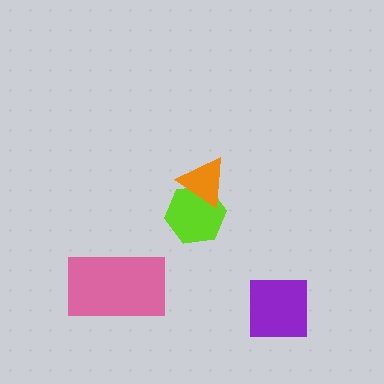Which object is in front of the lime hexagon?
The orange triangle is in front of the lime hexagon.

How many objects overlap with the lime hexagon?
1 object overlaps with the lime hexagon.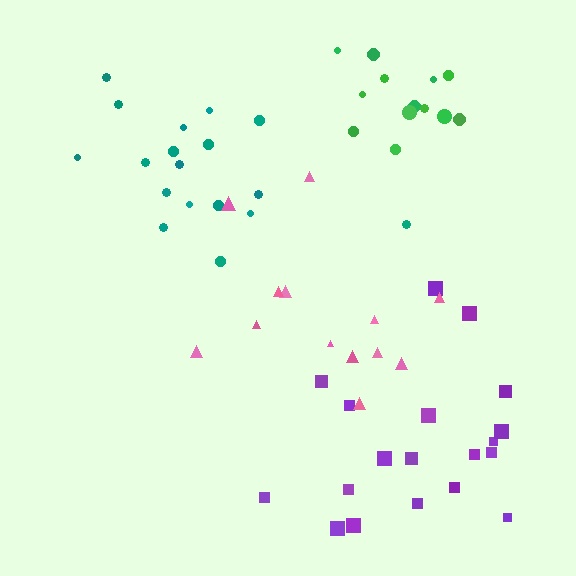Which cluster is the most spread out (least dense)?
Pink.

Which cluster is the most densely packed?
Green.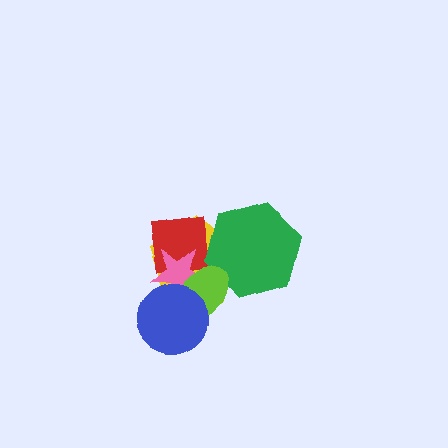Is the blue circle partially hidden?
No, no other shape covers it.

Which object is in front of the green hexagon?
The lime ellipse is in front of the green hexagon.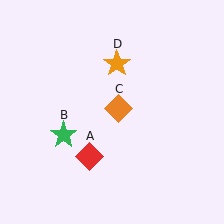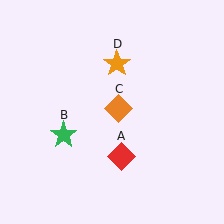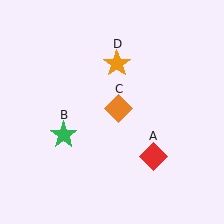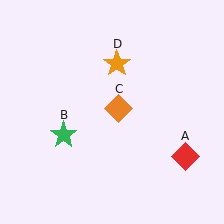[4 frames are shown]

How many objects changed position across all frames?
1 object changed position: red diamond (object A).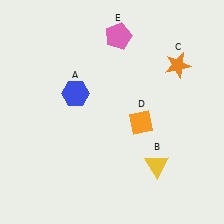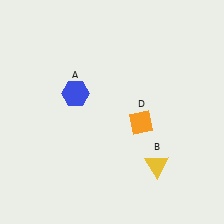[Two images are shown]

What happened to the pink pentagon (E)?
The pink pentagon (E) was removed in Image 2. It was in the top-right area of Image 1.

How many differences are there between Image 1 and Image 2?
There are 2 differences between the two images.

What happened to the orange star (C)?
The orange star (C) was removed in Image 2. It was in the top-right area of Image 1.